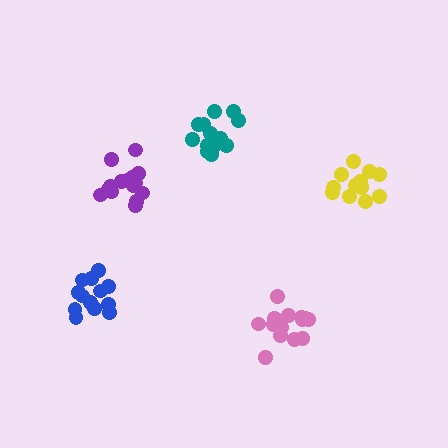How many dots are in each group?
Group 1: 14 dots, Group 2: 13 dots, Group 3: 14 dots, Group 4: 17 dots, Group 5: 13 dots (71 total).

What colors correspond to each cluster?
The clusters are colored: pink, yellow, teal, purple, blue.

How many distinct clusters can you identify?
There are 5 distinct clusters.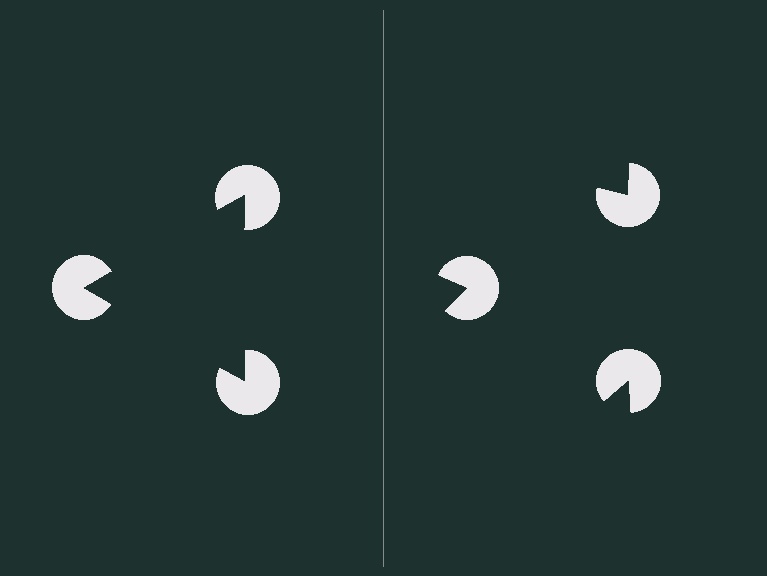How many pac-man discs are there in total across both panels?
6 — 3 on each side.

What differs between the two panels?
The pac-man discs are positioned identically on both sides; only the wedge orientations differ. On the left they align to a triangle; on the right they are misaligned.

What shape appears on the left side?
An illusory triangle.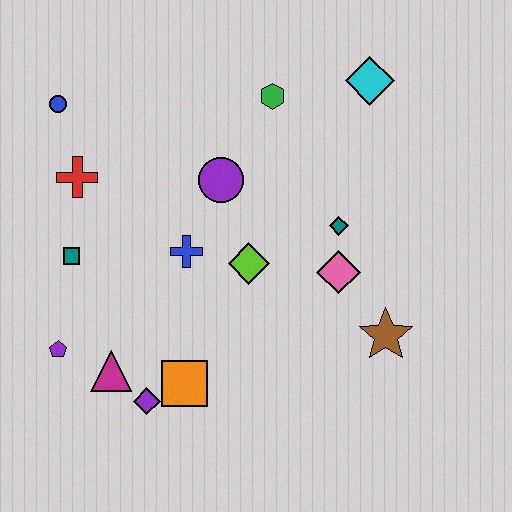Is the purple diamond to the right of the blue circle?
Yes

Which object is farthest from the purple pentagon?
The cyan diamond is farthest from the purple pentagon.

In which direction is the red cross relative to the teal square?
The red cross is above the teal square.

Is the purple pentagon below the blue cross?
Yes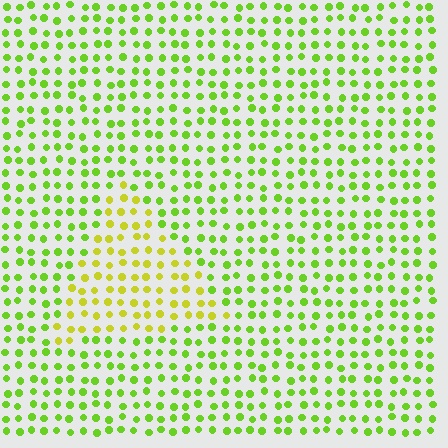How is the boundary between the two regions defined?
The boundary is defined purely by a slight shift in hue (about 32 degrees). Spacing, size, and orientation are identical on both sides.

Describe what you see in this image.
The image is filled with small lime elements in a uniform arrangement. A triangle-shaped region is visible where the elements are tinted to a slightly different hue, forming a subtle color boundary.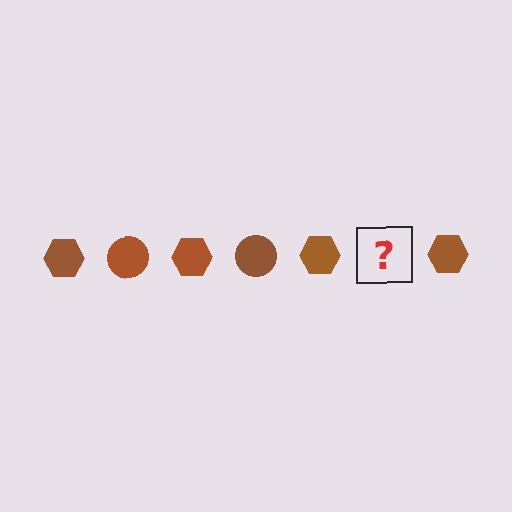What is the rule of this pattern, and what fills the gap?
The rule is that the pattern cycles through hexagon, circle shapes in brown. The gap should be filled with a brown circle.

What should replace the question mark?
The question mark should be replaced with a brown circle.